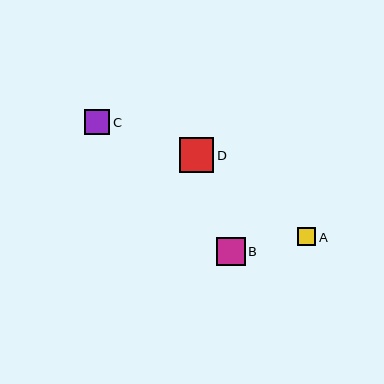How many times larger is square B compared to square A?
Square B is approximately 1.6 times the size of square A.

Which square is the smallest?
Square A is the smallest with a size of approximately 18 pixels.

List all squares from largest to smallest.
From largest to smallest: D, B, C, A.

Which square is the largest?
Square D is the largest with a size of approximately 34 pixels.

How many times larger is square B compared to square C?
Square B is approximately 1.1 times the size of square C.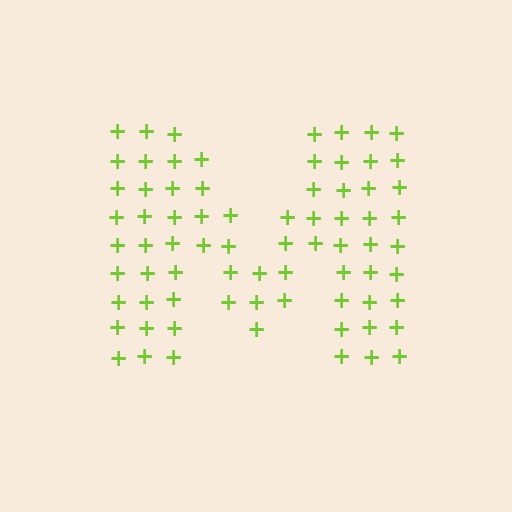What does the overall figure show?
The overall figure shows the letter M.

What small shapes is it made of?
It is made of small plus signs.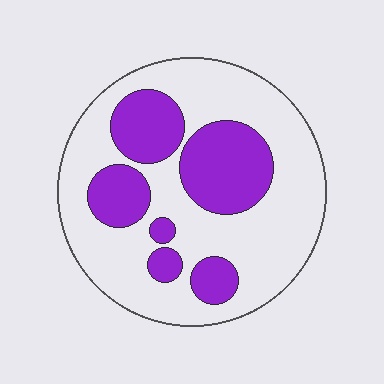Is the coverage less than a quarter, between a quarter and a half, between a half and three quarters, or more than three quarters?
Between a quarter and a half.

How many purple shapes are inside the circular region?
6.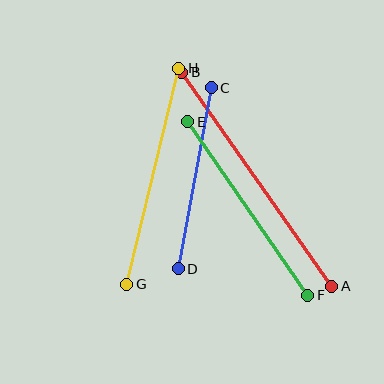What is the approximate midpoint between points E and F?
The midpoint is at approximately (248, 209) pixels.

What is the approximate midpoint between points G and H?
The midpoint is at approximately (153, 176) pixels.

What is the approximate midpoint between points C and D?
The midpoint is at approximately (195, 178) pixels.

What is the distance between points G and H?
The distance is approximately 222 pixels.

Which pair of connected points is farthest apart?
Points A and B are farthest apart.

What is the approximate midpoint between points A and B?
The midpoint is at approximately (257, 179) pixels.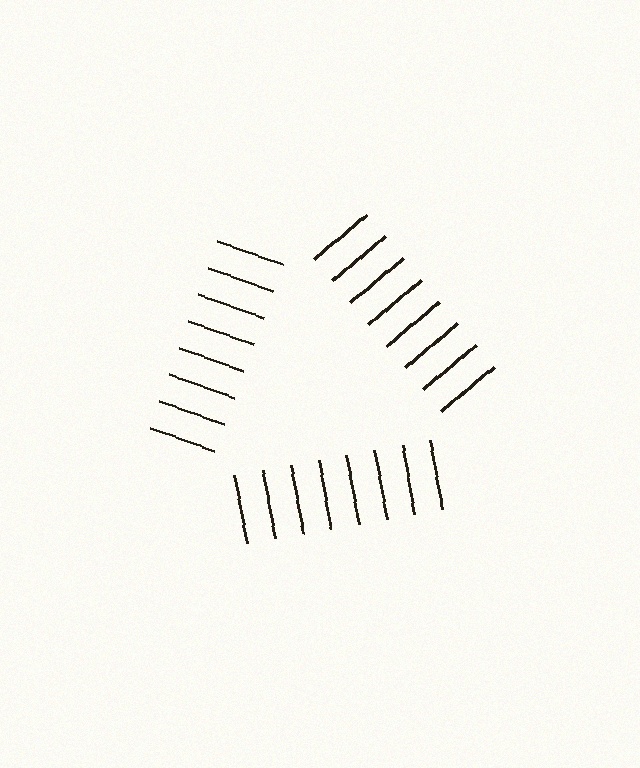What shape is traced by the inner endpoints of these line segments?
An illusory triangle — the line segments terminate on its edges but no continuous stroke is drawn.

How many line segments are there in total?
24 — 8 along each of the 3 edges.